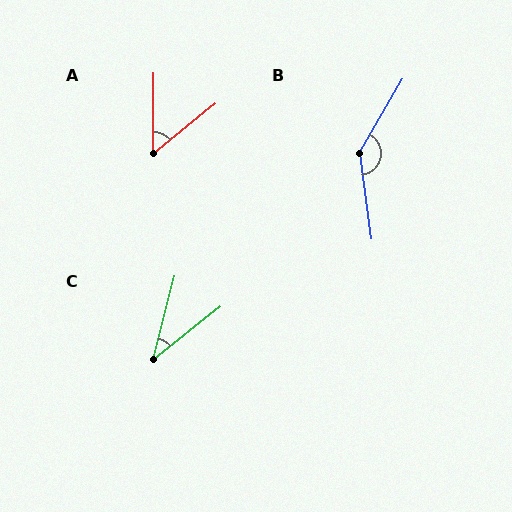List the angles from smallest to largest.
C (37°), A (51°), B (142°).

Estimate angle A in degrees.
Approximately 51 degrees.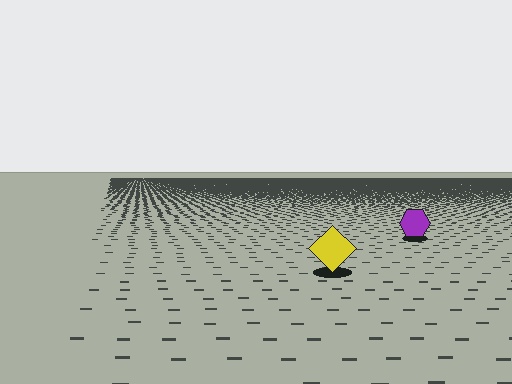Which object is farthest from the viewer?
The purple hexagon is farthest from the viewer. It appears smaller and the ground texture around it is denser.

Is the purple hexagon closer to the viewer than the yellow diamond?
No. The yellow diamond is closer — you can tell from the texture gradient: the ground texture is coarser near it.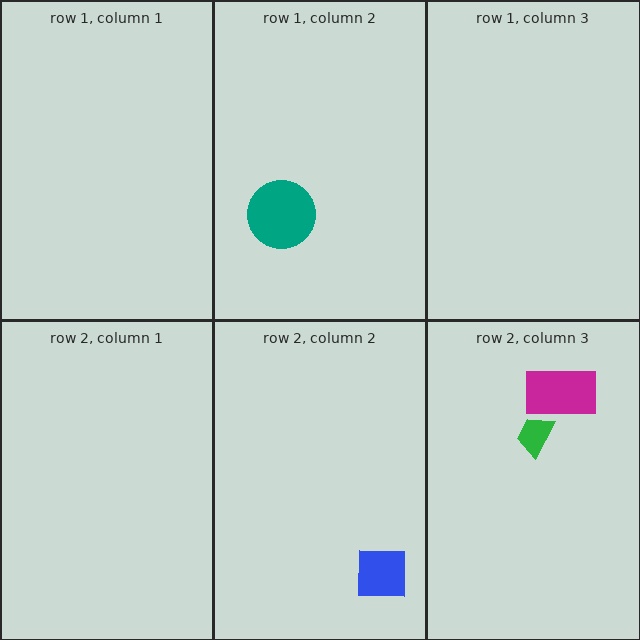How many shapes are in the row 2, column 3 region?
2.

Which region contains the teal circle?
The row 1, column 2 region.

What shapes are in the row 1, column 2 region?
The teal circle.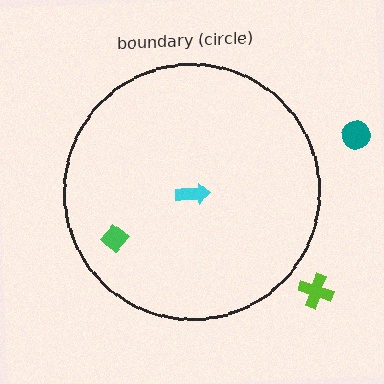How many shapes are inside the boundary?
2 inside, 2 outside.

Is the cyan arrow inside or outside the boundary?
Inside.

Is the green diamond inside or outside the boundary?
Inside.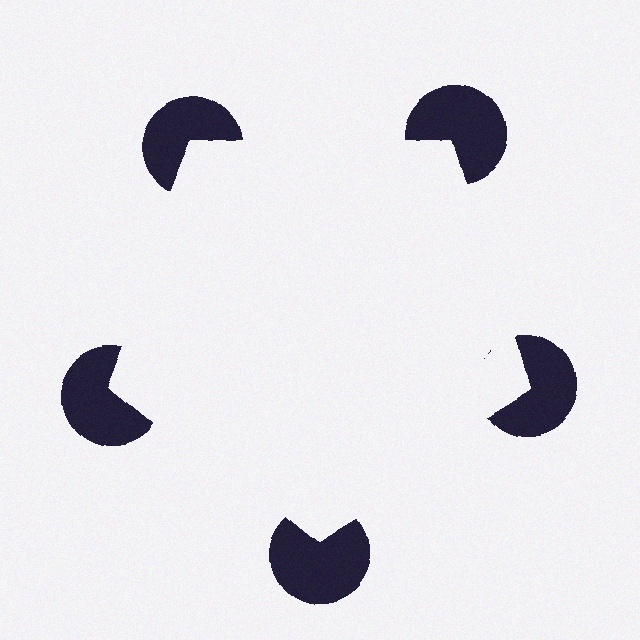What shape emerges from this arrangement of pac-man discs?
An illusory pentagon — its edges are inferred from the aligned wedge cuts in the pac-man discs, not physically drawn.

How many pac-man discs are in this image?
There are 5 — one at each vertex of the illusory pentagon.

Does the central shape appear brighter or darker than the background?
It typically appears slightly brighter than the background, even though no actual brightness change is drawn.